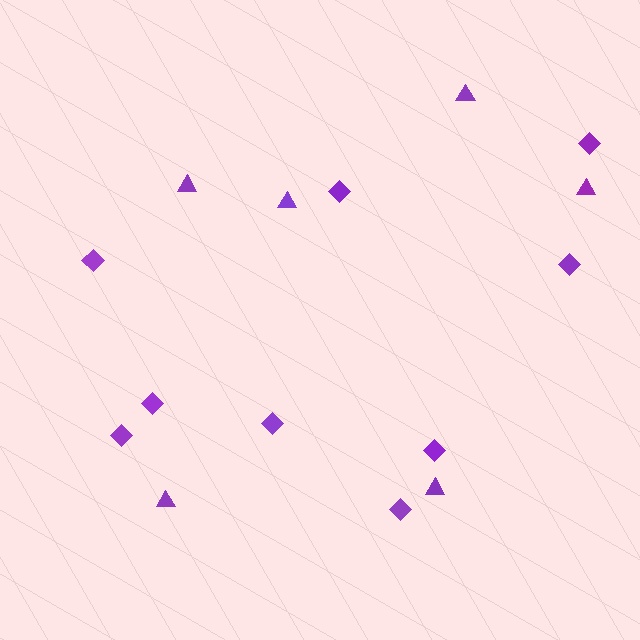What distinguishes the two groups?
There are 2 groups: one group of diamonds (9) and one group of triangles (6).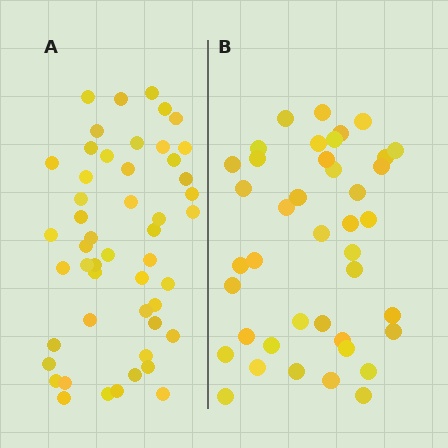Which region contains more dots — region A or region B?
Region A (the left region) has more dots.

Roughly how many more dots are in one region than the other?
Region A has roughly 8 or so more dots than region B.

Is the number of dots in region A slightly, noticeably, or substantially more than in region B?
Region A has only slightly more — the two regions are fairly close. The ratio is roughly 1.2 to 1.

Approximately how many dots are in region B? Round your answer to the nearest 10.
About 40 dots. (The exact count is 41, which rounds to 40.)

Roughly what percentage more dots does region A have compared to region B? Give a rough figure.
About 20% more.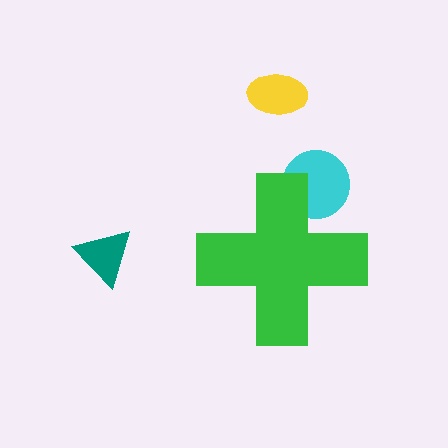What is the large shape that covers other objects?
A green cross.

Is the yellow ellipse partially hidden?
No, the yellow ellipse is fully visible.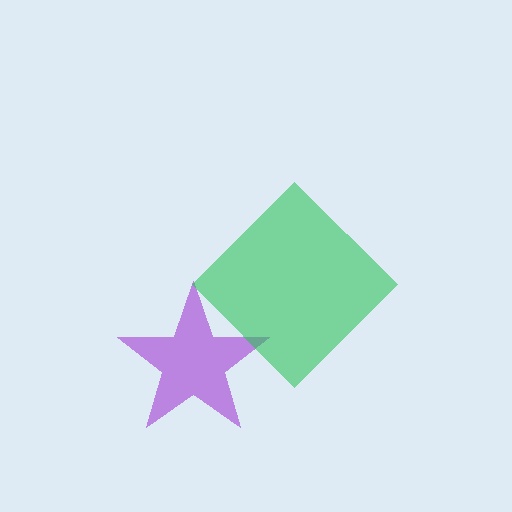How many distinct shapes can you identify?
There are 2 distinct shapes: a purple star, a green diamond.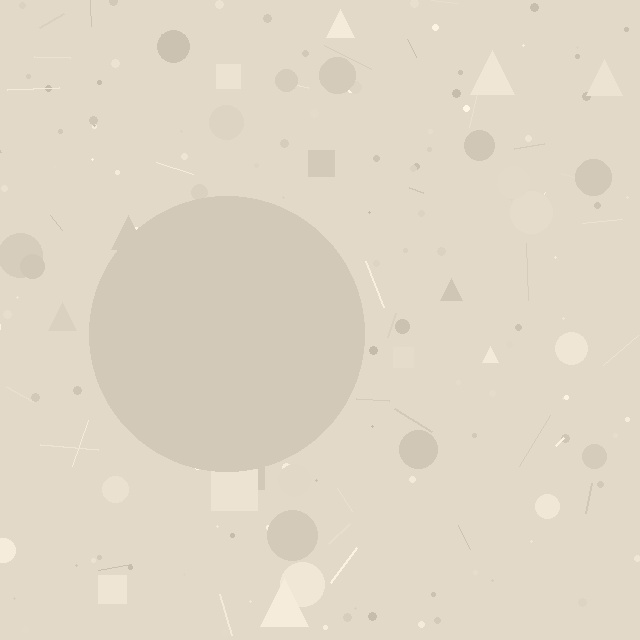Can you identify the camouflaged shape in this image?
The camouflaged shape is a circle.